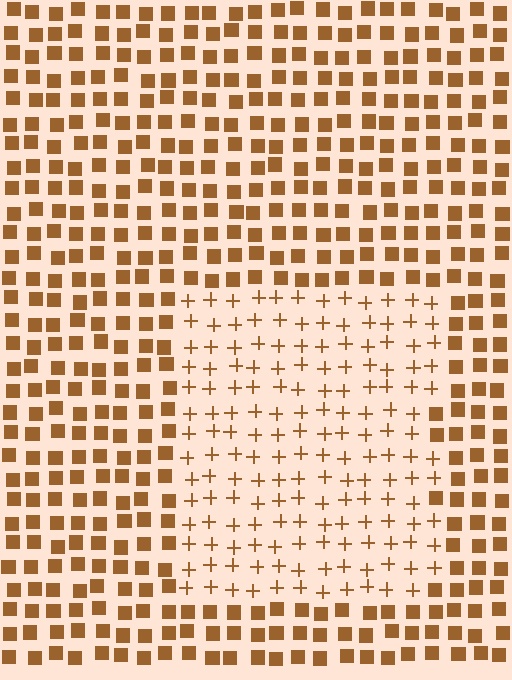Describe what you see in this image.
The image is filled with small brown elements arranged in a uniform grid. A rectangle-shaped region contains plus signs, while the surrounding area contains squares. The boundary is defined purely by the change in element shape.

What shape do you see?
I see a rectangle.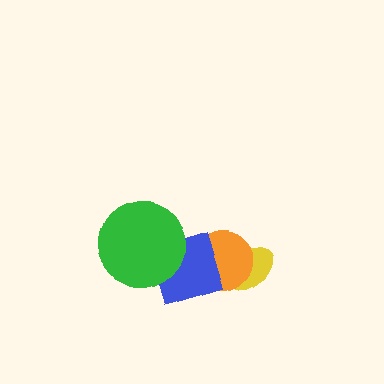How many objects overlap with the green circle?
1 object overlaps with the green circle.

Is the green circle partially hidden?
No, no other shape covers it.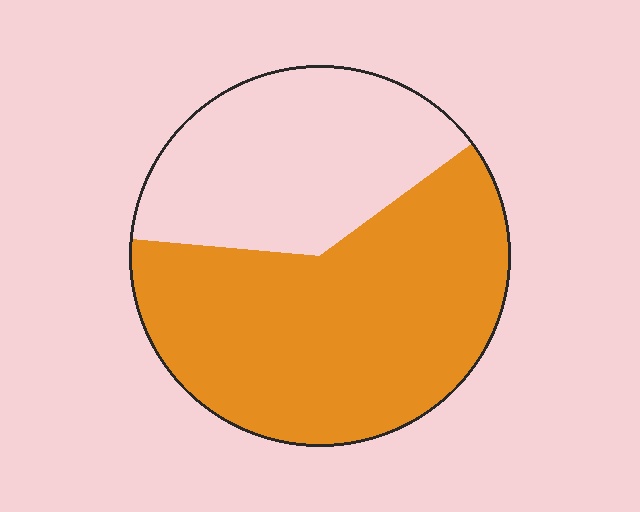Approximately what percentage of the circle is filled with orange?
Approximately 60%.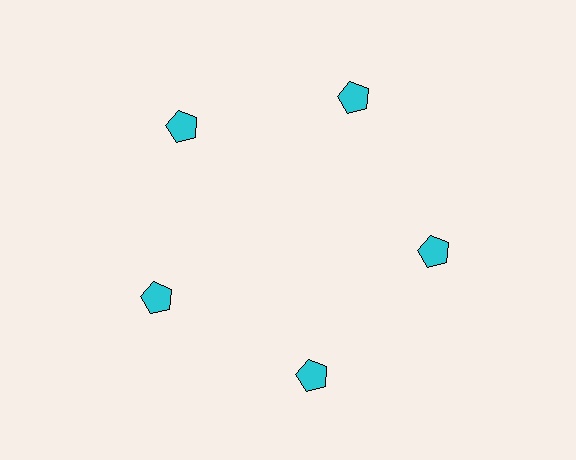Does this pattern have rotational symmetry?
Yes, this pattern has 5-fold rotational symmetry. It looks the same after rotating 72 degrees around the center.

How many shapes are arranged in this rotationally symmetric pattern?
There are 5 shapes, arranged in 5 groups of 1.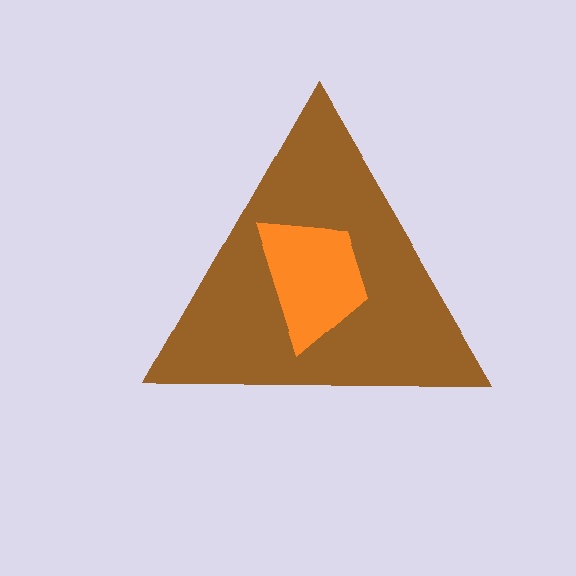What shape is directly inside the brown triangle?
The orange trapezoid.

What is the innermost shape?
The orange trapezoid.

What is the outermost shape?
The brown triangle.